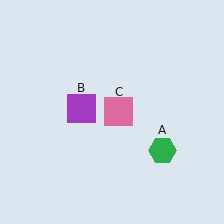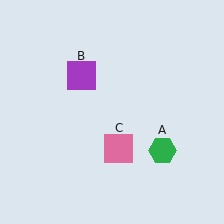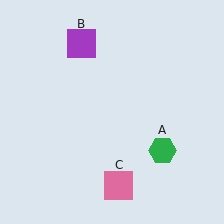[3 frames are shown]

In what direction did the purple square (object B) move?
The purple square (object B) moved up.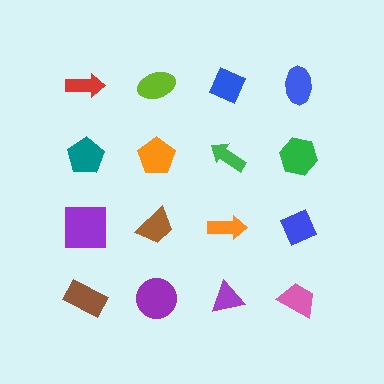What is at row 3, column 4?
A blue diamond.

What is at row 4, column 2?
A purple circle.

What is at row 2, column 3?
A green arrow.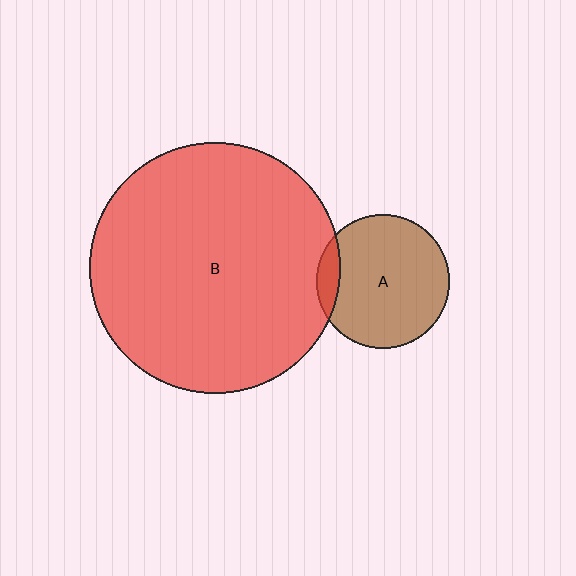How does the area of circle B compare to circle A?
Approximately 3.5 times.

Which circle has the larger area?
Circle B (red).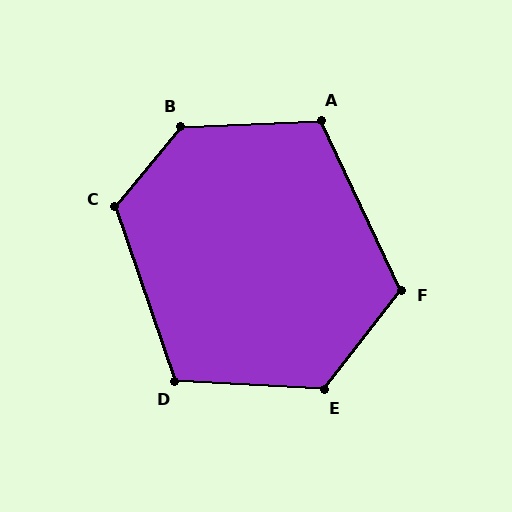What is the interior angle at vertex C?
Approximately 121 degrees (obtuse).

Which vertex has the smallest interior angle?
D, at approximately 112 degrees.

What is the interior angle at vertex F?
Approximately 116 degrees (obtuse).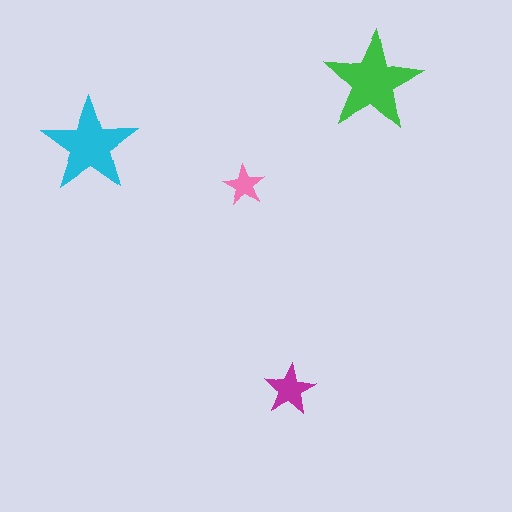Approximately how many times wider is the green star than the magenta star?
About 2 times wider.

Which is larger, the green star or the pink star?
The green one.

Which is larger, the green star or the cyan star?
The green one.